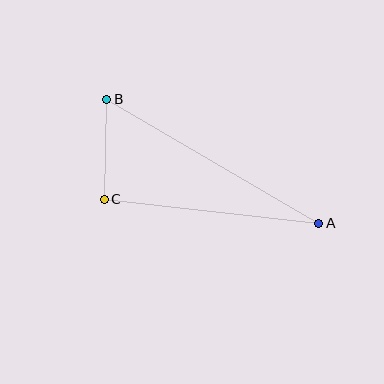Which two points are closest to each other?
Points B and C are closest to each other.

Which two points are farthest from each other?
Points A and B are farthest from each other.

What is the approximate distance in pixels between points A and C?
The distance between A and C is approximately 216 pixels.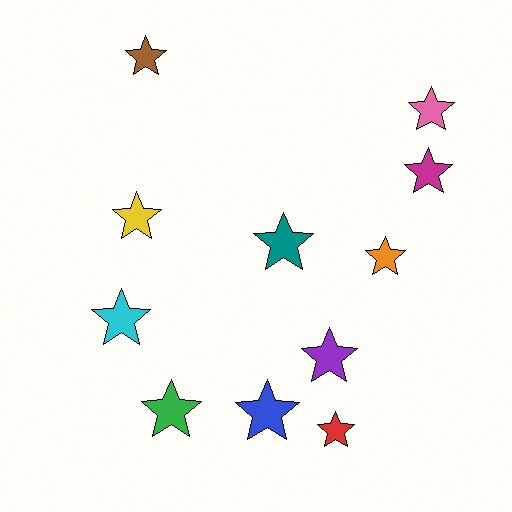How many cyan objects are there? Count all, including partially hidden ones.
There is 1 cyan object.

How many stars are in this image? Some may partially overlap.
There are 11 stars.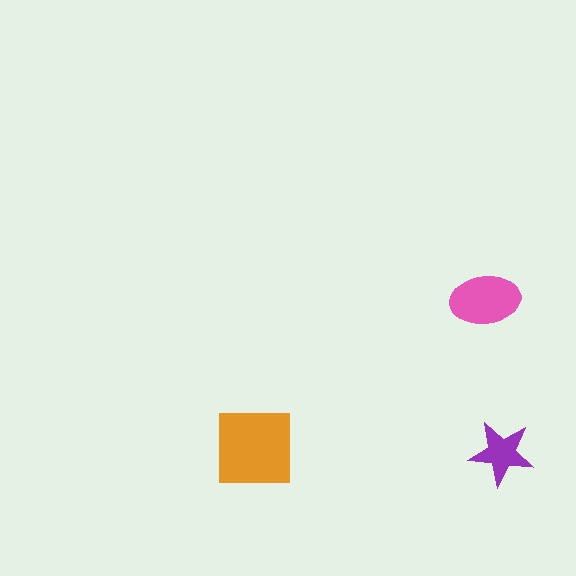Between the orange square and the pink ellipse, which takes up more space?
The orange square.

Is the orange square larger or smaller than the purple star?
Larger.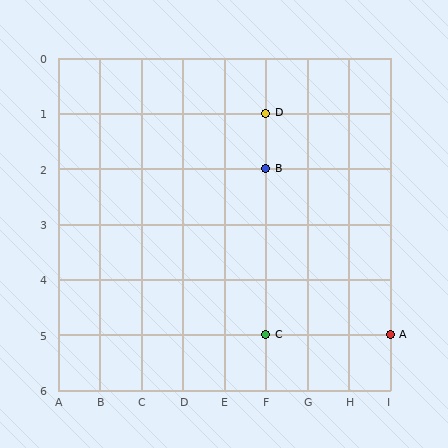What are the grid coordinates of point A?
Point A is at grid coordinates (I, 5).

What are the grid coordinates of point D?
Point D is at grid coordinates (F, 1).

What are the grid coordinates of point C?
Point C is at grid coordinates (F, 5).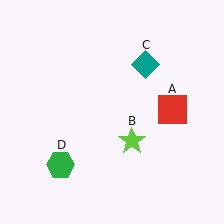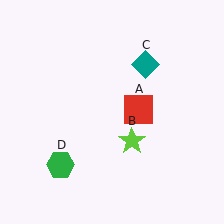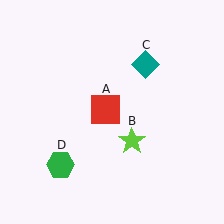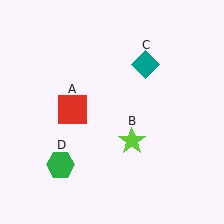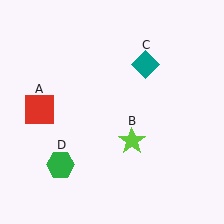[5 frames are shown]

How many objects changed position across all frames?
1 object changed position: red square (object A).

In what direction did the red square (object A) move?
The red square (object A) moved left.